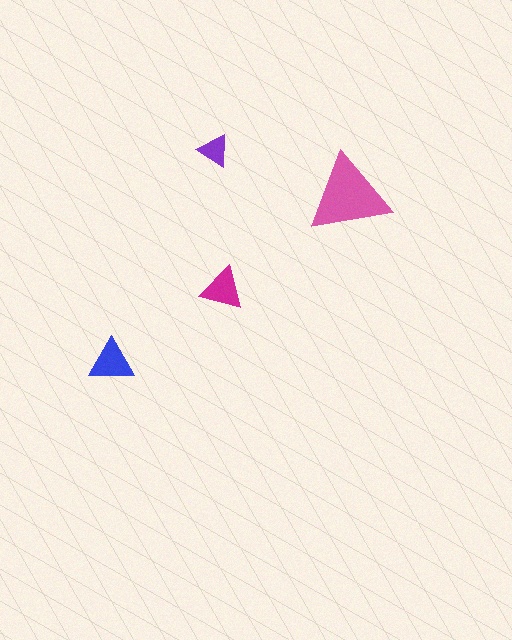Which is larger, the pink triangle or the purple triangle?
The pink one.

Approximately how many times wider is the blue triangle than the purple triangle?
About 1.5 times wider.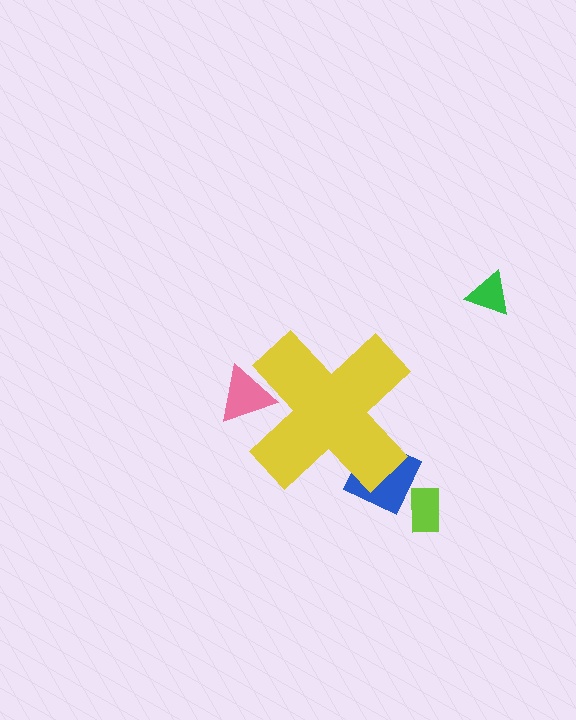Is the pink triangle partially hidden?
Yes, the pink triangle is partially hidden behind the yellow cross.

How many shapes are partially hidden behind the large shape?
2 shapes are partially hidden.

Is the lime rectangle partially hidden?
No, the lime rectangle is fully visible.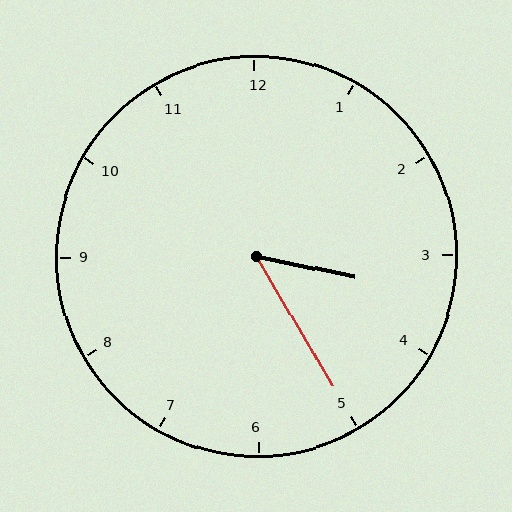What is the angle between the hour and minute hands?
Approximately 48 degrees.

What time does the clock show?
3:25.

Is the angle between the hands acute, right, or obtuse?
It is acute.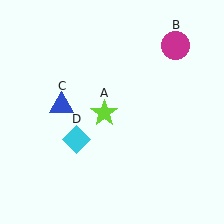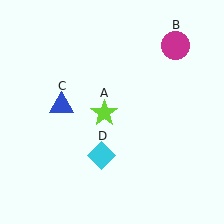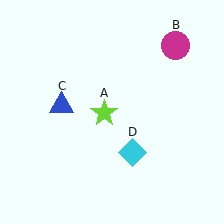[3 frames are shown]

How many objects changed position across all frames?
1 object changed position: cyan diamond (object D).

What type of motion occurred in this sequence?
The cyan diamond (object D) rotated counterclockwise around the center of the scene.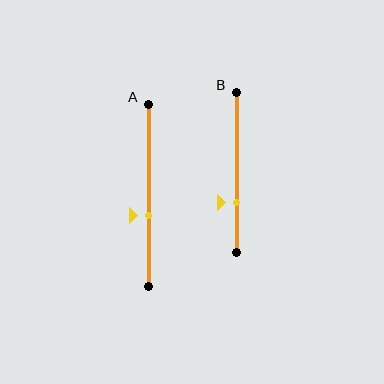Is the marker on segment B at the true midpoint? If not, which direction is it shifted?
No, the marker on segment B is shifted downward by about 19% of the segment length.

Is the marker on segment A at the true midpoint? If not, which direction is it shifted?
No, the marker on segment A is shifted downward by about 11% of the segment length.